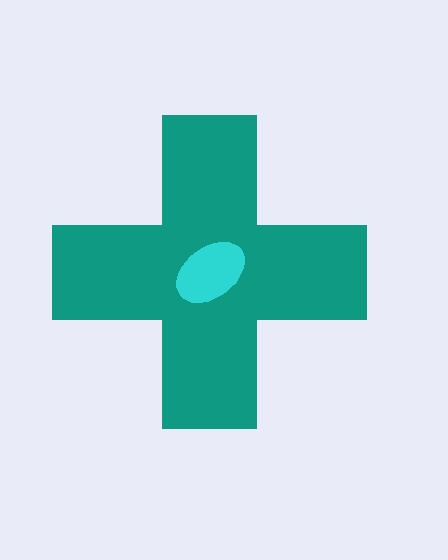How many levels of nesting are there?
2.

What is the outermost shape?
The teal cross.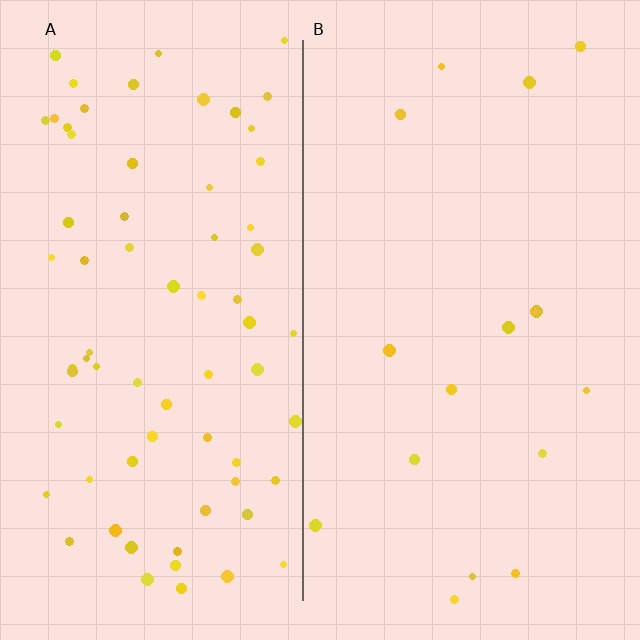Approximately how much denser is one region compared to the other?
Approximately 4.3× — region A over region B.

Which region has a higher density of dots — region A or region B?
A (the left).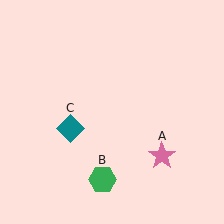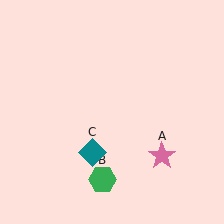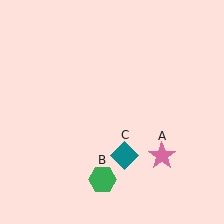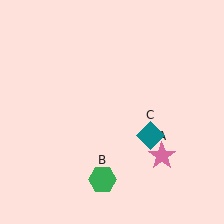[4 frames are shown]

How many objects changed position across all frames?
1 object changed position: teal diamond (object C).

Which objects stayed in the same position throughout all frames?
Pink star (object A) and green hexagon (object B) remained stationary.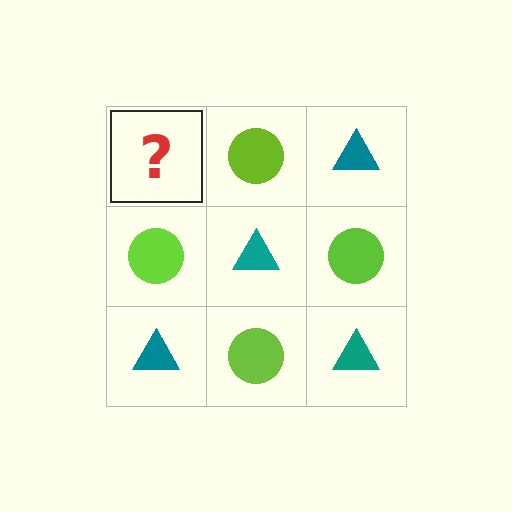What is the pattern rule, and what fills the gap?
The rule is that it alternates teal triangle and lime circle in a checkerboard pattern. The gap should be filled with a teal triangle.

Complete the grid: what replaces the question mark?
The question mark should be replaced with a teal triangle.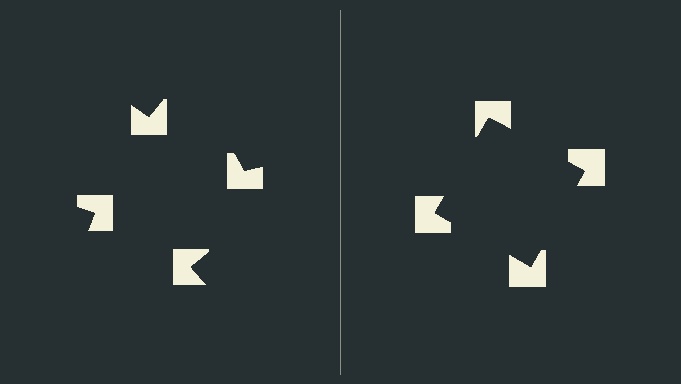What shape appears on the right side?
An illusory square.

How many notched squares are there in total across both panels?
8 — 4 on each side.